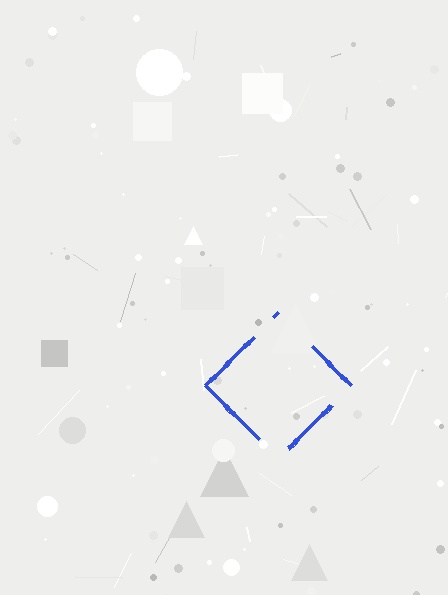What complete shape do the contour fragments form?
The contour fragments form a diamond.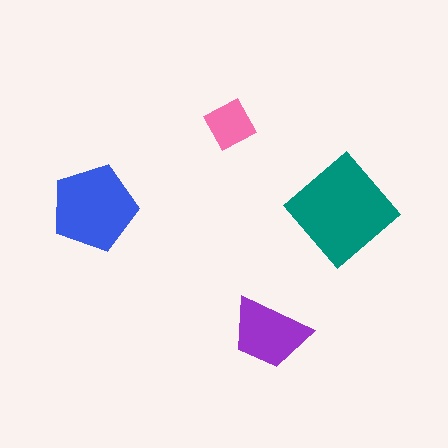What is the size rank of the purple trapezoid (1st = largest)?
3rd.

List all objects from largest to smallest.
The teal diamond, the blue pentagon, the purple trapezoid, the pink diamond.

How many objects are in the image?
There are 4 objects in the image.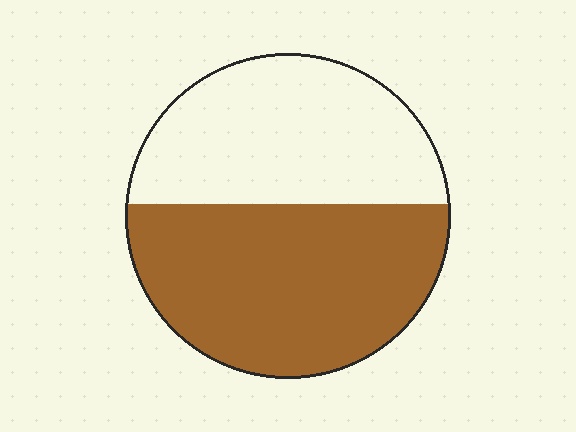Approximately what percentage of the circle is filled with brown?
Approximately 55%.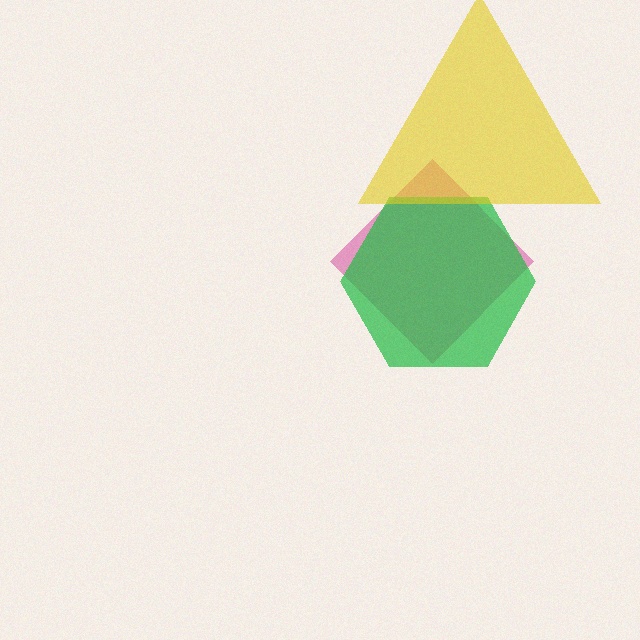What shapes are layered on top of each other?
The layered shapes are: a magenta diamond, a green hexagon, a yellow triangle.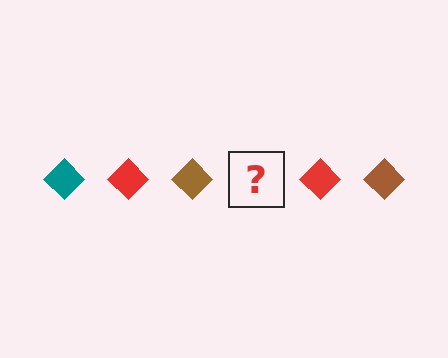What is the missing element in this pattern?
The missing element is a teal diamond.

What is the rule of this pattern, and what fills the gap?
The rule is that the pattern cycles through teal, red, brown diamonds. The gap should be filled with a teal diamond.